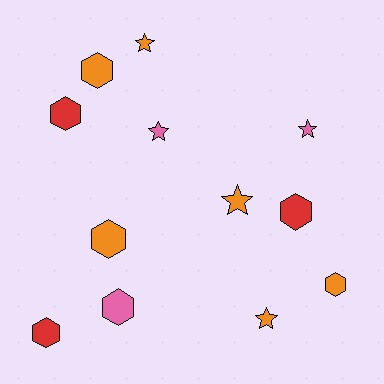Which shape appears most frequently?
Hexagon, with 7 objects.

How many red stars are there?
There are no red stars.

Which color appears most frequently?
Orange, with 6 objects.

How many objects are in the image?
There are 12 objects.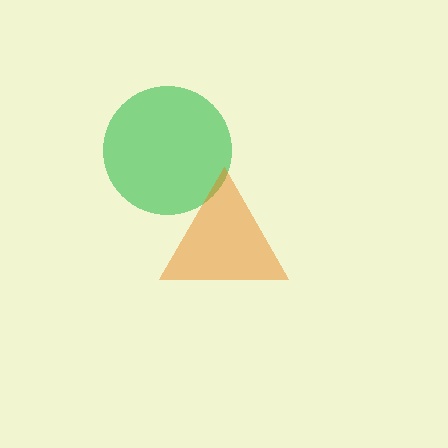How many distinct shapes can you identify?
There are 2 distinct shapes: a green circle, an orange triangle.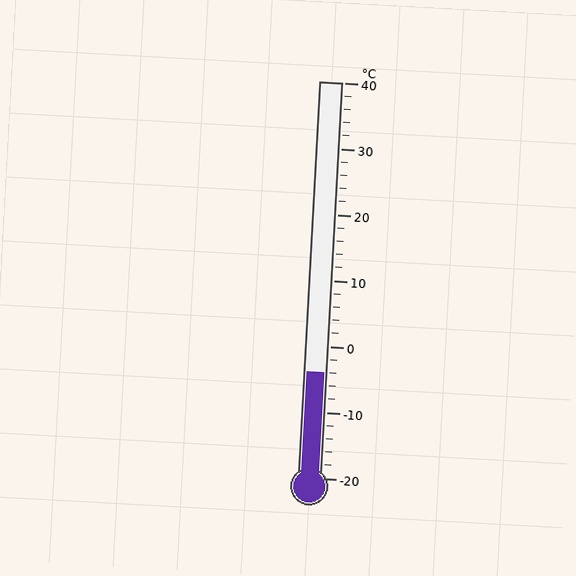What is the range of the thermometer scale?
The thermometer scale ranges from -20°C to 40°C.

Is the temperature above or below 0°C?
The temperature is below 0°C.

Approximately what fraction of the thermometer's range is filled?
The thermometer is filled to approximately 25% of its range.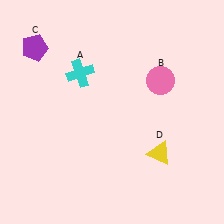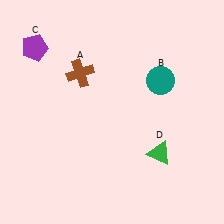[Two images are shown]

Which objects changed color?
A changed from cyan to brown. B changed from pink to teal. D changed from yellow to green.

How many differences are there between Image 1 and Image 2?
There are 3 differences between the two images.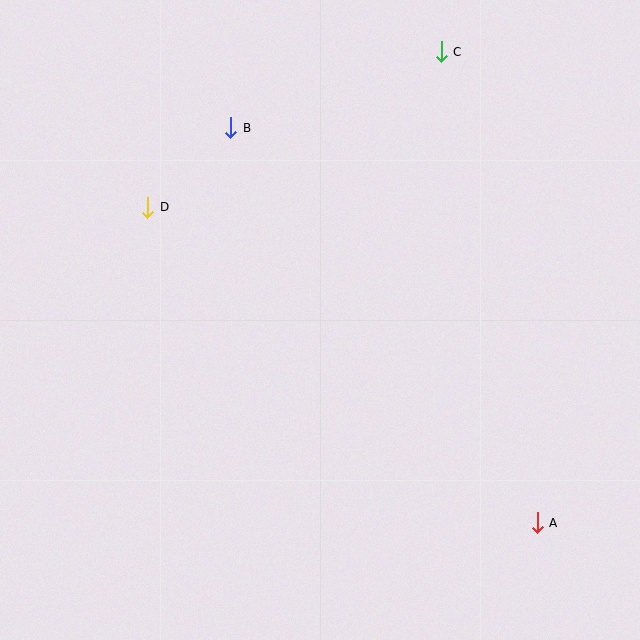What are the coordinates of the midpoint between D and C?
The midpoint between D and C is at (295, 129).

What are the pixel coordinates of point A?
Point A is at (537, 523).